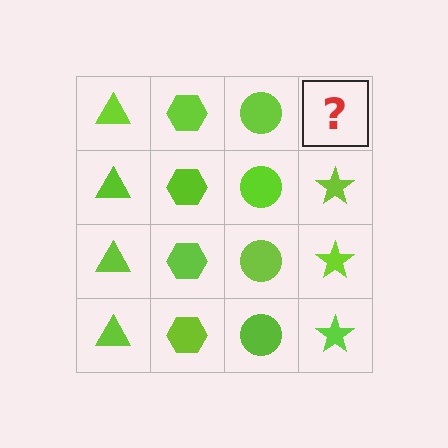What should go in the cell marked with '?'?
The missing cell should contain a lime star.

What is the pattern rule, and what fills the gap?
The rule is that each column has a consistent shape. The gap should be filled with a lime star.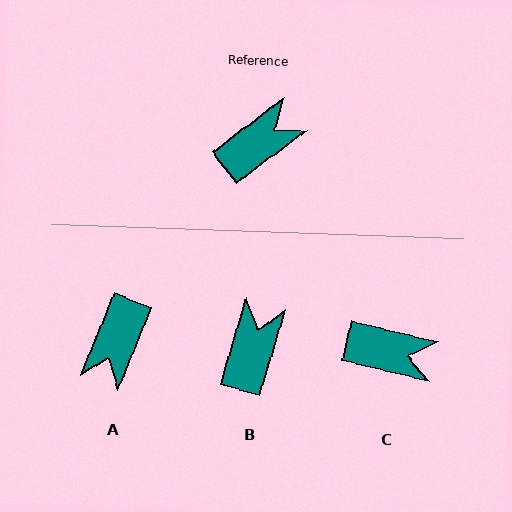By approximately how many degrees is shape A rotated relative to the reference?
Approximately 149 degrees clockwise.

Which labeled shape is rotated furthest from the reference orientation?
A, about 149 degrees away.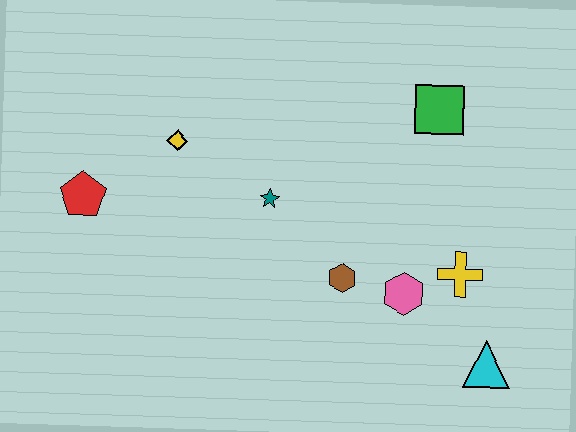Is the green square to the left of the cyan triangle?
Yes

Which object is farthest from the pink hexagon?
The red pentagon is farthest from the pink hexagon.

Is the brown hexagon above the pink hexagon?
Yes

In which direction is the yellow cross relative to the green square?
The yellow cross is below the green square.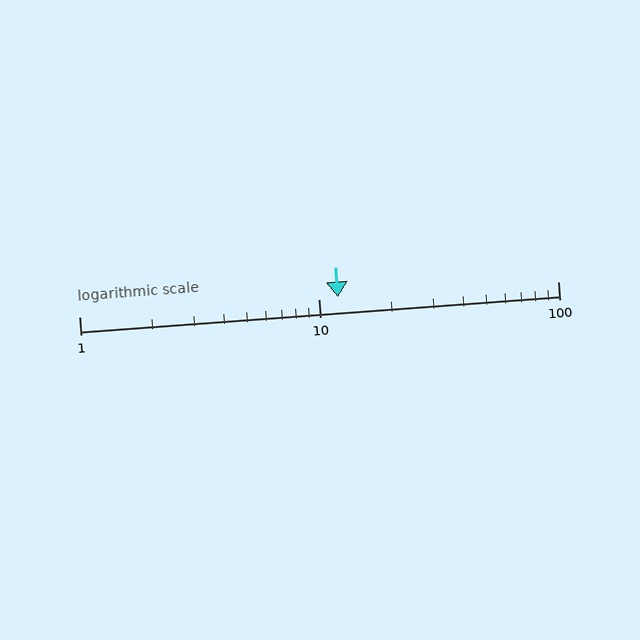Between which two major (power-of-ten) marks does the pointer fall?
The pointer is between 10 and 100.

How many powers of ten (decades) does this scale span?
The scale spans 2 decades, from 1 to 100.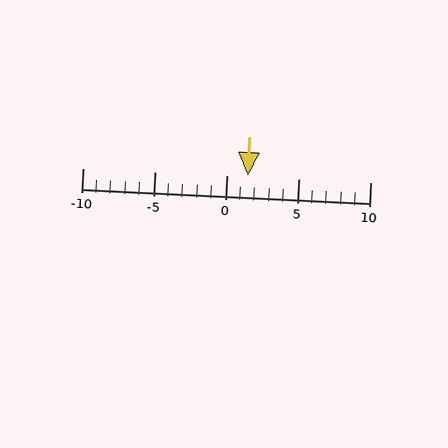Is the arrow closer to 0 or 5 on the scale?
The arrow is closer to 0.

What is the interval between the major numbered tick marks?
The major tick marks are spaced 5 units apart.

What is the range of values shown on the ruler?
The ruler shows values from -10 to 10.